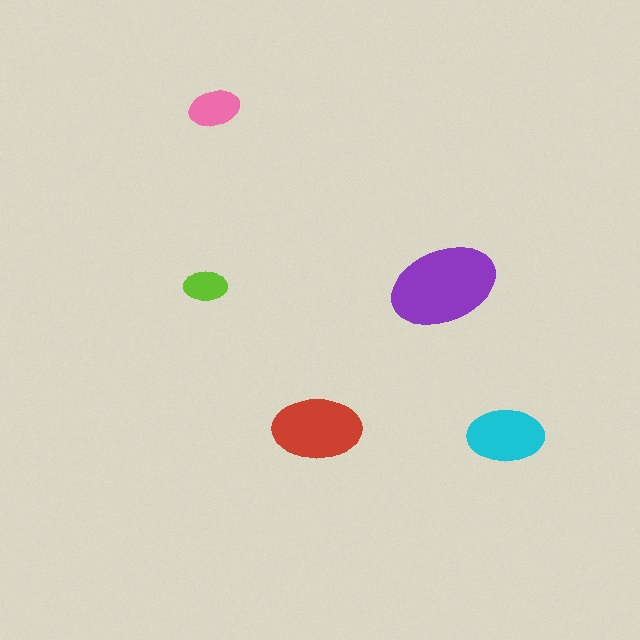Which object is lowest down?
The cyan ellipse is bottommost.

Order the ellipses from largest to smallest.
the purple one, the red one, the cyan one, the pink one, the lime one.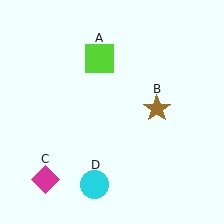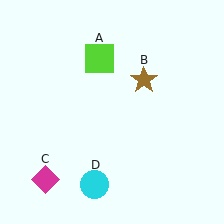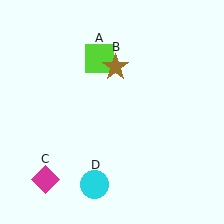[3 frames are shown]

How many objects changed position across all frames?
1 object changed position: brown star (object B).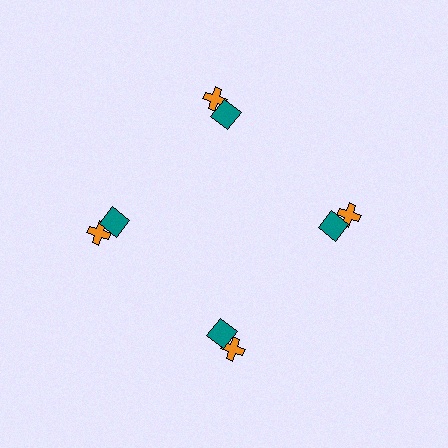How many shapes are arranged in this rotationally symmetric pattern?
There are 8 shapes, arranged in 4 groups of 2.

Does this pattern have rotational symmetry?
Yes, this pattern has 4-fold rotational symmetry. It looks the same after rotating 90 degrees around the center.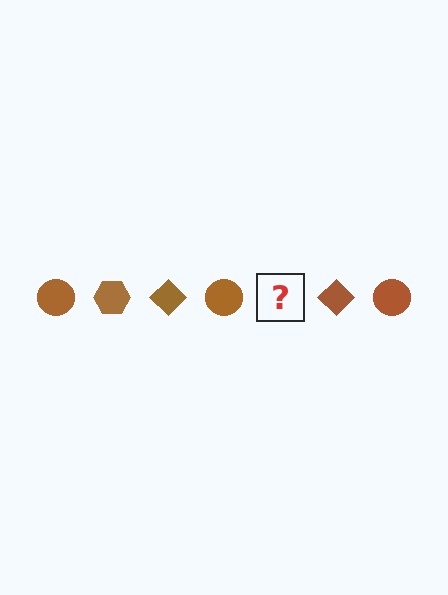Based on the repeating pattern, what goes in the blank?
The blank should be a brown hexagon.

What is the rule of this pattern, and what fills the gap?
The rule is that the pattern cycles through circle, hexagon, diamond shapes in brown. The gap should be filled with a brown hexagon.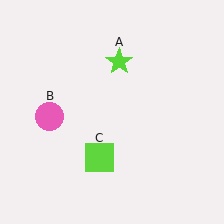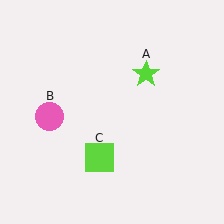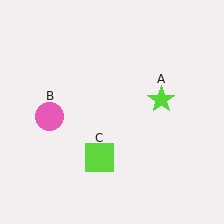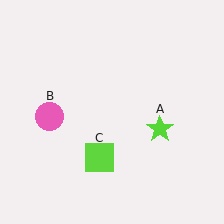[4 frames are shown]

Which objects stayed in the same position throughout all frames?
Pink circle (object B) and lime square (object C) remained stationary.